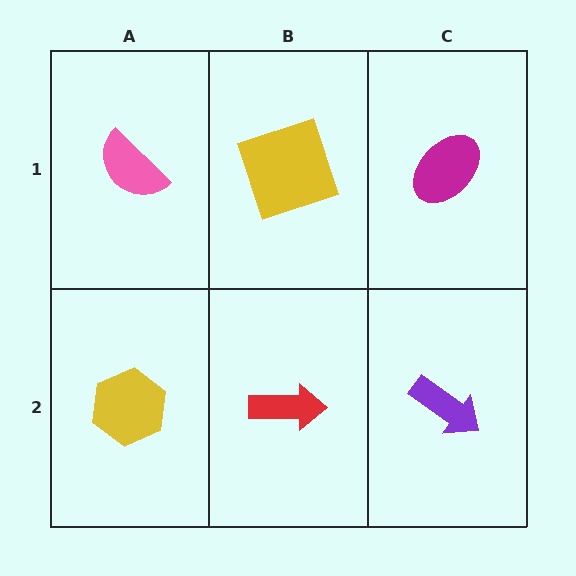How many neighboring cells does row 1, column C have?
2.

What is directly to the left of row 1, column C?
A yellow square.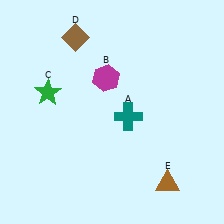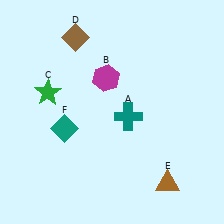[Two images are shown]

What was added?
A teal diamond (F) was added in Image 2.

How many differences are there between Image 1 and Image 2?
There is 1 difference between the two images.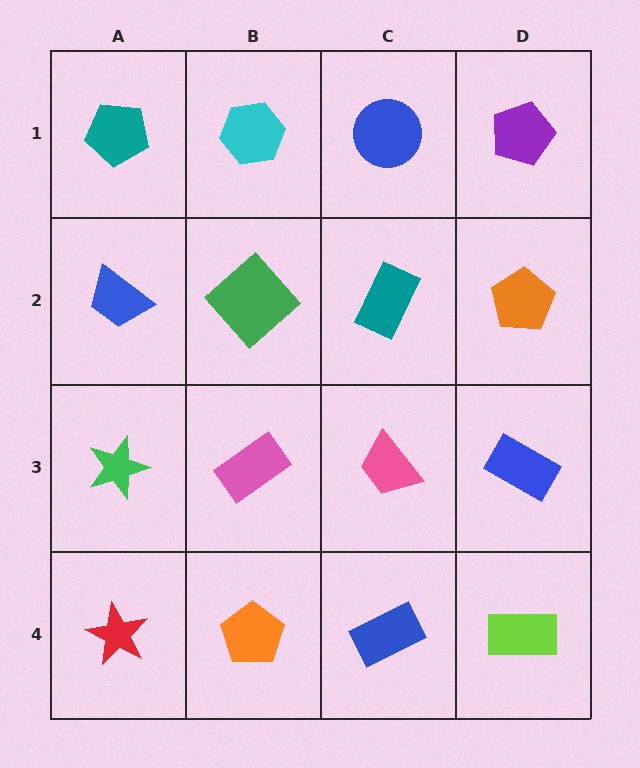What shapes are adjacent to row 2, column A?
A teal pentagon (row 1, column A), a green star (row 3, column A), a green diamond (row 2, column B).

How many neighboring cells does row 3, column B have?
4.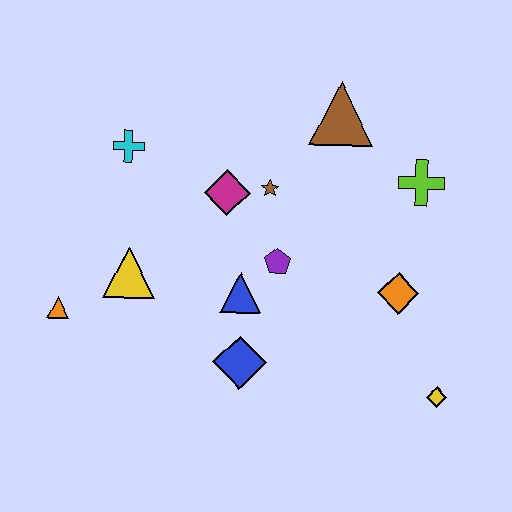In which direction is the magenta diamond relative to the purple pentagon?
The magenta diamond is above the purple pentagon.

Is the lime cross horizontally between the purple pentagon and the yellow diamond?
Yes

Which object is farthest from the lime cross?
The orange triangle is farthest from the lime cross.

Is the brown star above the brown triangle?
No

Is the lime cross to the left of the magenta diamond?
No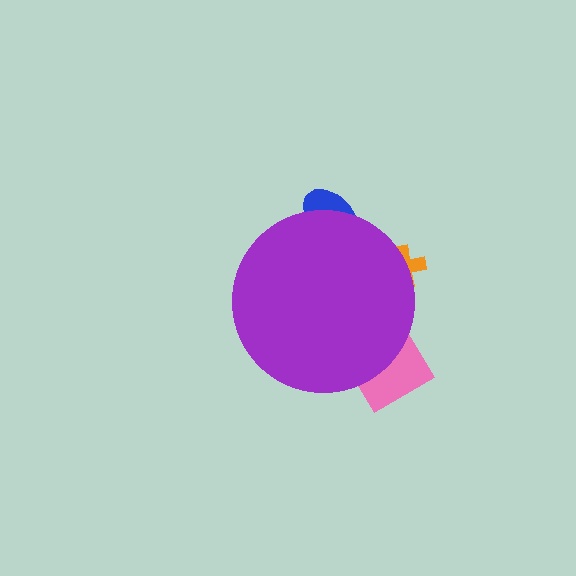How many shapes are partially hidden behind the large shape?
3 shapes are partially hidden.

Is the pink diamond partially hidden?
Yes, the pink diamond is partially hidden behind the purple circle.